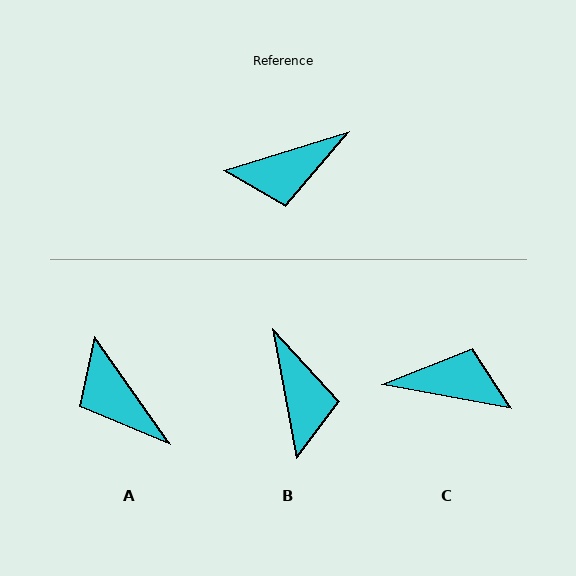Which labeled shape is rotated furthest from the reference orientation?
C, about 152 degrees away.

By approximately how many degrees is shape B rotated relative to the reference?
Approximately 83 degrees counter-clockwise.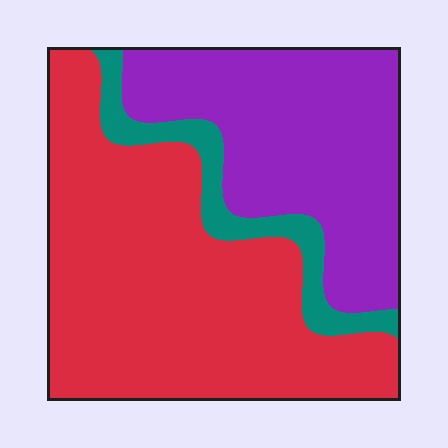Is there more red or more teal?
Red.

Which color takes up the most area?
Red, at roughly 55%.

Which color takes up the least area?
Teal, at roughly 10%.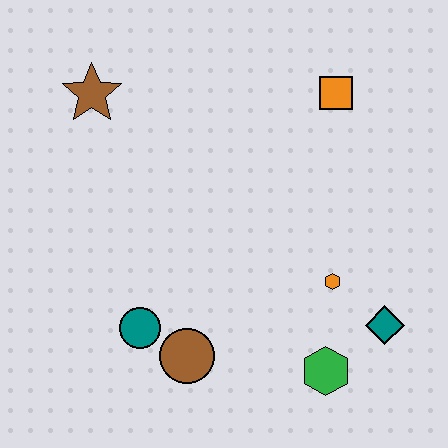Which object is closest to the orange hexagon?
The teal diamond is closest to the orange hexagon.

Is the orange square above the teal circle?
Yes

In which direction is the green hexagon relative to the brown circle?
The green hexagon is to the right of the brown circle.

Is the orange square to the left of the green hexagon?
No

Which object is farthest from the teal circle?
The orange square is farthest from the teal circle.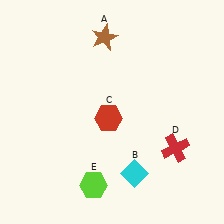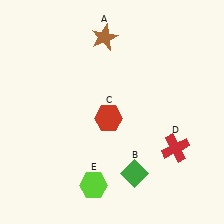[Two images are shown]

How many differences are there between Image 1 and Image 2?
There is 1 difference between the two images.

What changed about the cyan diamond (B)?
In Image 1, B is cyan. In Image 2, it changed to green.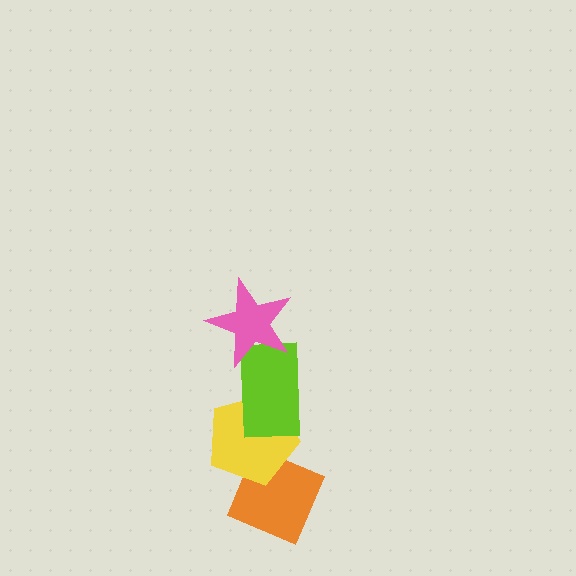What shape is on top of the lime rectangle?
The pink star is on top of the lime rectangle.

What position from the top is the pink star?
The pink star is 1st from the top.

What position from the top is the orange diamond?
The orange diamond is 4th from the top.